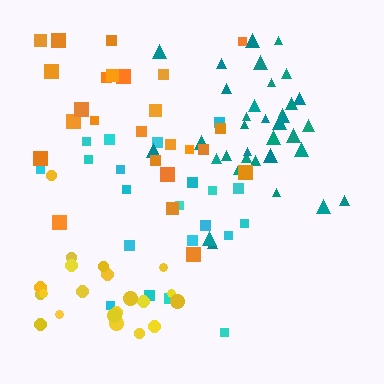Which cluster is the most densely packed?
Teal.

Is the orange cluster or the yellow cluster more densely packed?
Yellow.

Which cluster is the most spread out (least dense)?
Orange.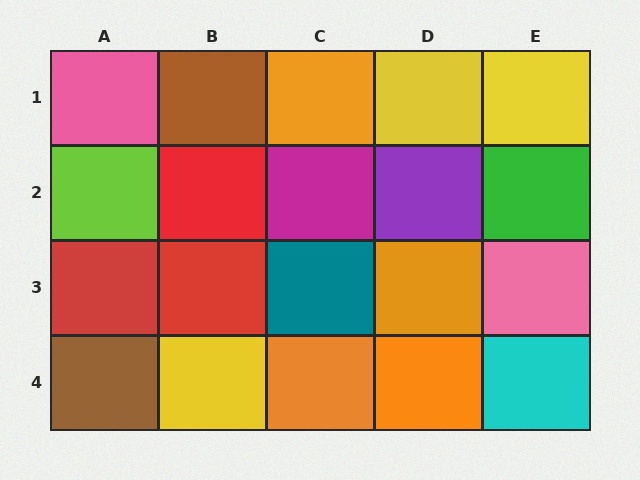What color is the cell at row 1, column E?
Yellow.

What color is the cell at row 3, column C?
Teal.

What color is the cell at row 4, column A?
Brown.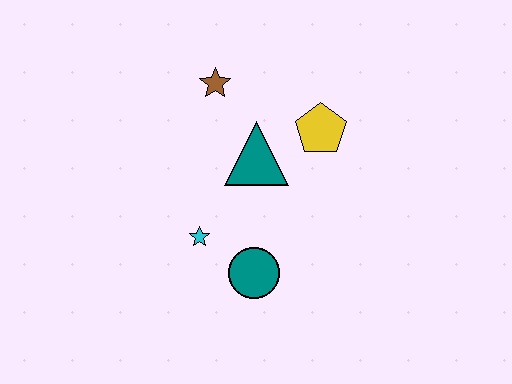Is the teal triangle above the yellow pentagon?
No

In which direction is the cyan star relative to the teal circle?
The cyan star is to the left of the teal circle.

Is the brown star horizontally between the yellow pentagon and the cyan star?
Yes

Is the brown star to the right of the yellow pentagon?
No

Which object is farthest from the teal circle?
The brown star is farthest from the teal circle.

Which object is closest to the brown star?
The teal triangle is closest to the brown star.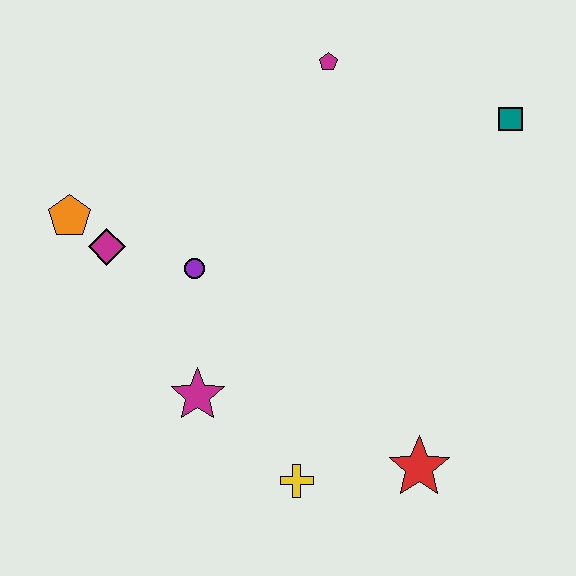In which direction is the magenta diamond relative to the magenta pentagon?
The magenta diamond is to the left of the magenta pentagon.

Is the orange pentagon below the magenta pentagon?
Yes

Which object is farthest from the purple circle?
The teal square is farthest from the purple circle.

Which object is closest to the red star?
The yellow cross is closest to the red star.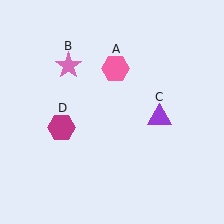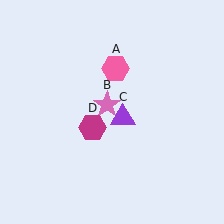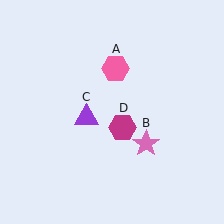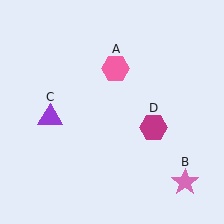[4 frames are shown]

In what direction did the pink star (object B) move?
The pink star (object B) moved down and to the right.